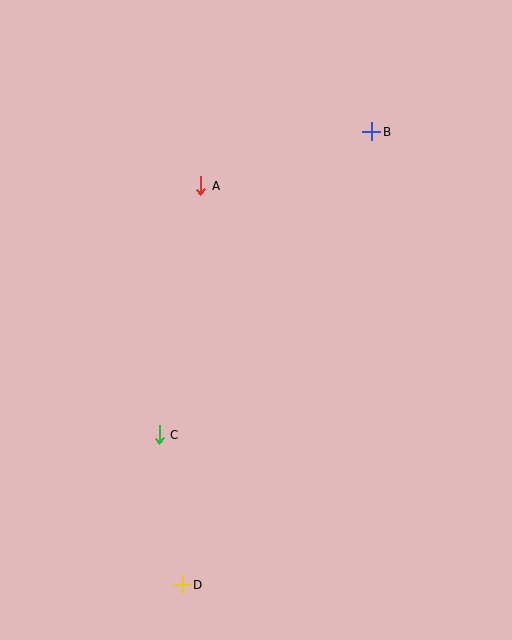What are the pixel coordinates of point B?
Point B is at (372, 132).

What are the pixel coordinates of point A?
Point A is at (201, 186).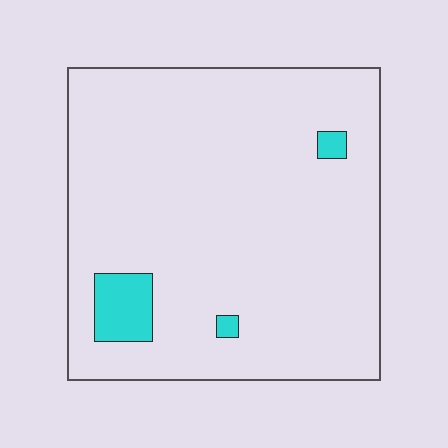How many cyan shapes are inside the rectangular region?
3.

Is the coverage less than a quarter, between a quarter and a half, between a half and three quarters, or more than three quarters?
Less than a quarter.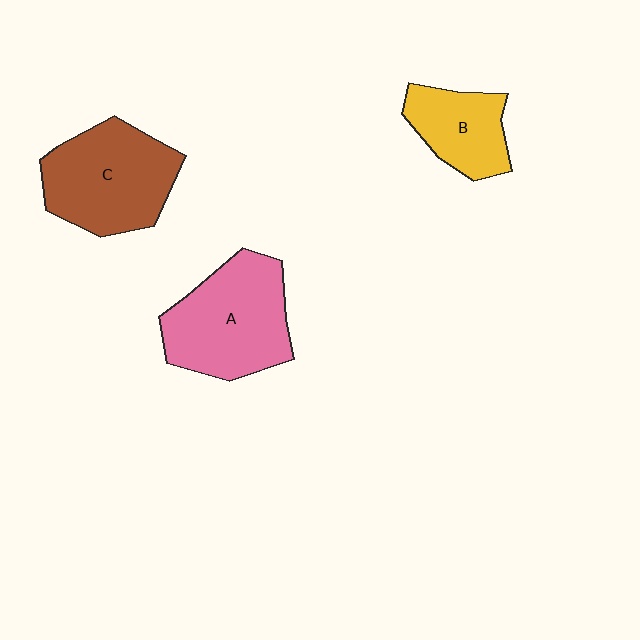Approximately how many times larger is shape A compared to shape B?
Approximately 1.7 times.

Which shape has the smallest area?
Shape B (yellow).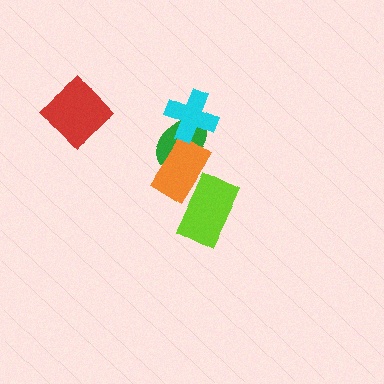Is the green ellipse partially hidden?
Yes, it is partially covered by another shape.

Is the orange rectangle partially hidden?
Yes, it is partially covered by another shape.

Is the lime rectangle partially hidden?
No, no other shape covers it.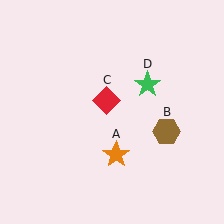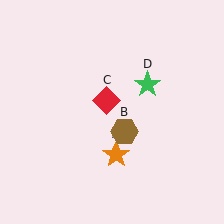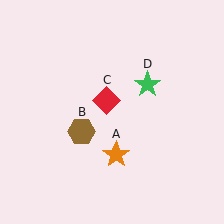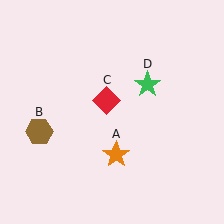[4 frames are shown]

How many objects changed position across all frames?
1 object changed position: brown hexagon (object B).